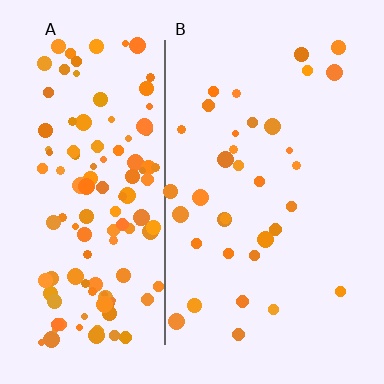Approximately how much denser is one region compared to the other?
Approximately 3.7× — region A over region B.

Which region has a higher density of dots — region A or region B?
A (the left).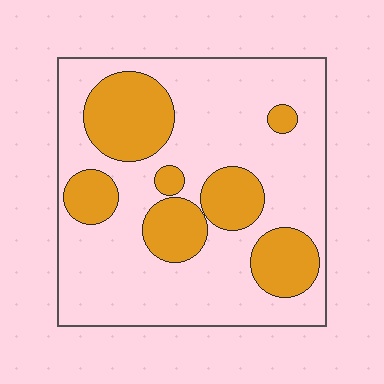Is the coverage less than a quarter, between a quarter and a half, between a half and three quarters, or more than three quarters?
Between a quarter and a half.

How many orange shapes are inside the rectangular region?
7.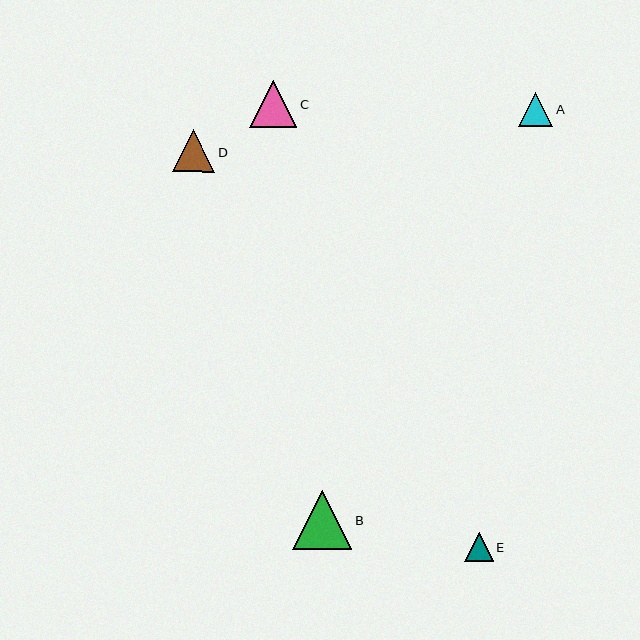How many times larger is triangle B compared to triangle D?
Triangle B is approximately 1.4 times the size of triangle D.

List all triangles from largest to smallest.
From largest to smallest: B, C, D, A, E.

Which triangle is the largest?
Triangle B is the largest with a size of approximately 59 pixels.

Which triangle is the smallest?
Triangle E is the smallest with a size of approximately 29 pixels.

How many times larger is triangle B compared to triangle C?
Triangle B is approximately 1.2 times the size of triangle C.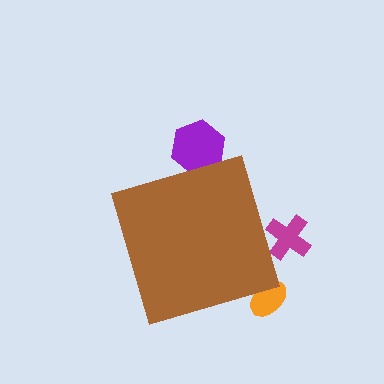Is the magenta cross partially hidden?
Yes, the magenta cross is partially hidden behind the brown diamond.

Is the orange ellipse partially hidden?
Yes, the orange ellipse is partially hidden behind the brown diamond.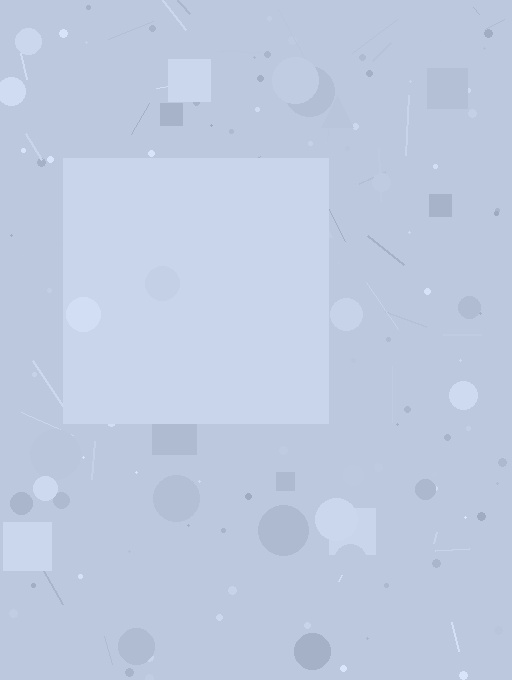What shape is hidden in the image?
A square is hidden in the image.